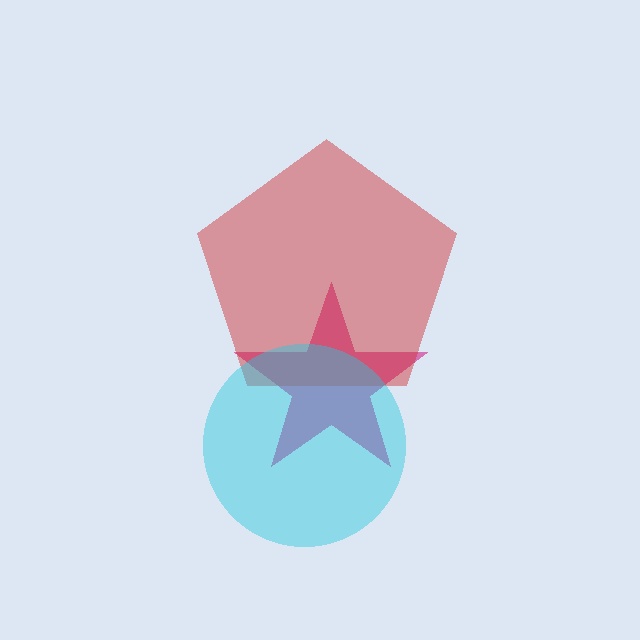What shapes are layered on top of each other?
The layered shapes are: a magenta star, a red pentagon, a cyan circle.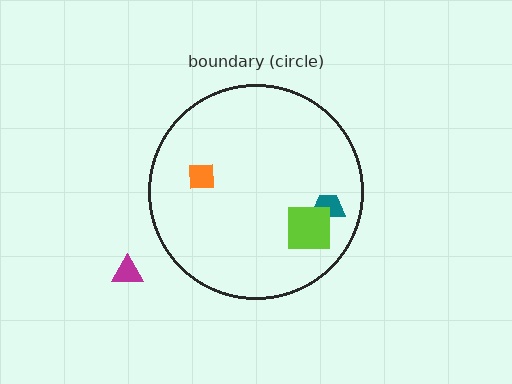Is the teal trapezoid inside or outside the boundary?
Inside.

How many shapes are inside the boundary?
3 inside, 1 outside.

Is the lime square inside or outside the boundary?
Inside.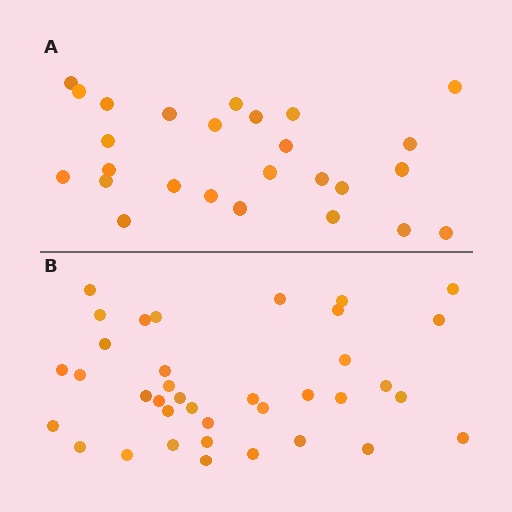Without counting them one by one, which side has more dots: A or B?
Region B (the bottom region) has more dots.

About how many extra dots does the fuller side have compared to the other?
Region B has roughly 12 or so more dots than region A.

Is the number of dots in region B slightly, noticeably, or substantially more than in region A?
Region B has noticeably more, but not dramatically so. The ratio is roughly 1.4 to 1.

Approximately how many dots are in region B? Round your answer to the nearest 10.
About 40 dots. (The exact count is 37, which rounds to 40.)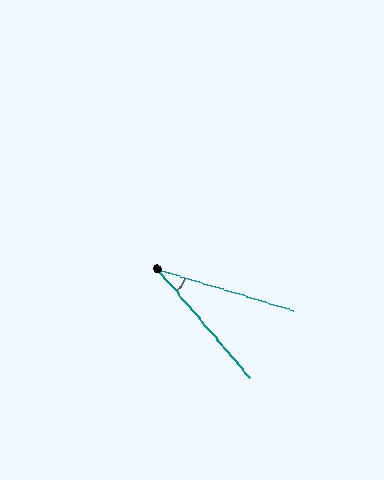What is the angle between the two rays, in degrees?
Approximately 32 degrees.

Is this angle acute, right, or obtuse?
It is acute.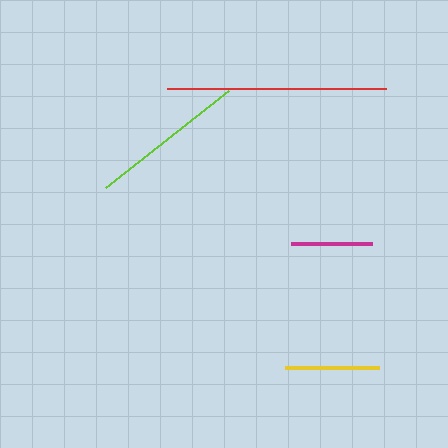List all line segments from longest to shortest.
From longest to shortest: red, lime, yellow, magenta.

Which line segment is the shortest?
The magenta line is the shortest at approximately 81 pixels.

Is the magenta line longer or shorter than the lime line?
The lime line is longer than the magenta line.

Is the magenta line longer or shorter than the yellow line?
The yellow line is longer than the magenta line.